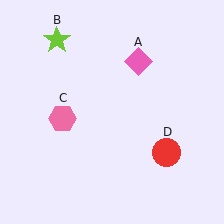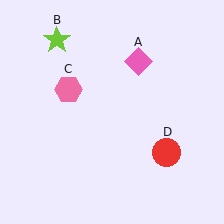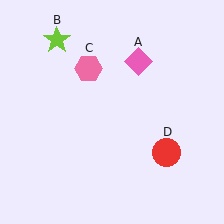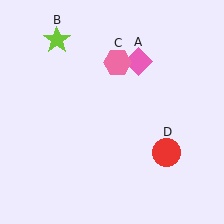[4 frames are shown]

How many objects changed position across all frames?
1 object changed position: pink hexagon (object C).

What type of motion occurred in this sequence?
The pink hexagon (object C) rotated clockwise around the center of the scene.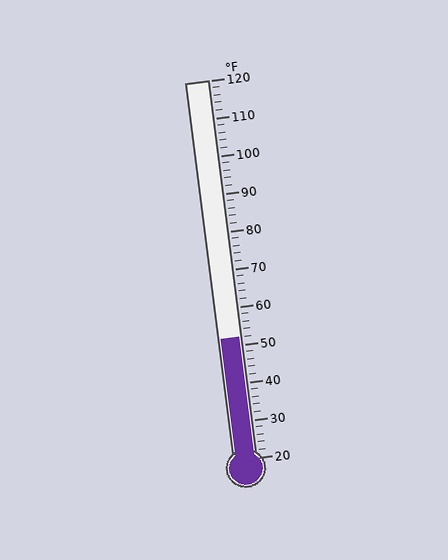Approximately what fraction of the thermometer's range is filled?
The thermometer is filled to approximately 30% of its range.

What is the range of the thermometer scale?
The thermometer scale ranges from 20°F to 120°F.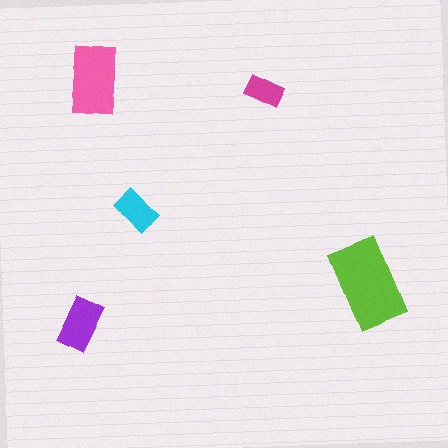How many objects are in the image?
There are 5 objects in the image.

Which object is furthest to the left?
The purple rectangle is leftmost.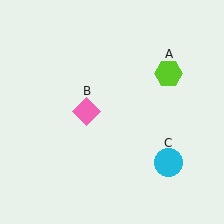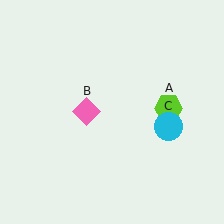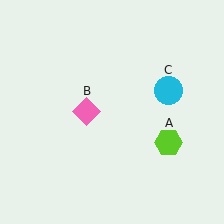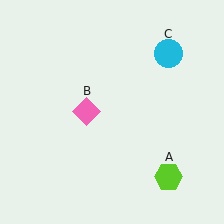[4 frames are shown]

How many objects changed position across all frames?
2 objects changed position: lime hexagon (object A), cyan circle (object C).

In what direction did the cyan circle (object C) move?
The cyan circle (object C) moved up.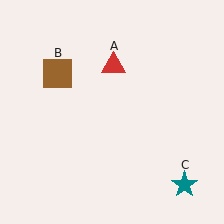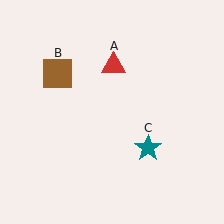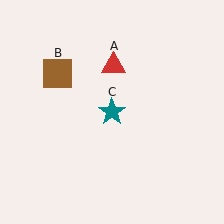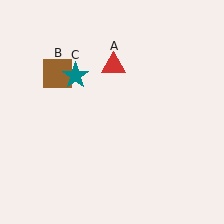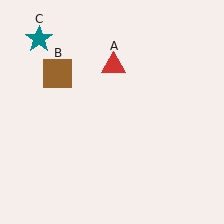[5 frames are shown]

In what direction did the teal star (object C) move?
The teal star (object C) moved up and to the left.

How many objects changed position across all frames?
1 object changed position: teal star (object C).